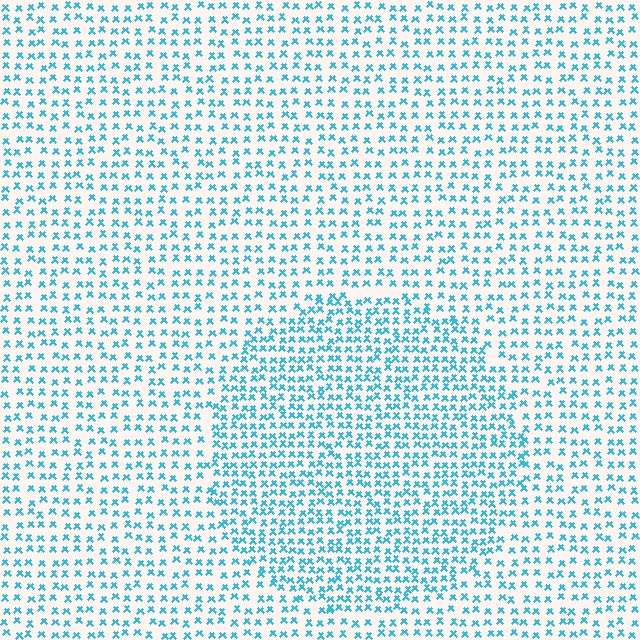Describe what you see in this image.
The image contains small cyan elements arranged at two different densities. A circle-shaped region is visible where the elements are more densely packed than the surrounding area.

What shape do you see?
I see a circle.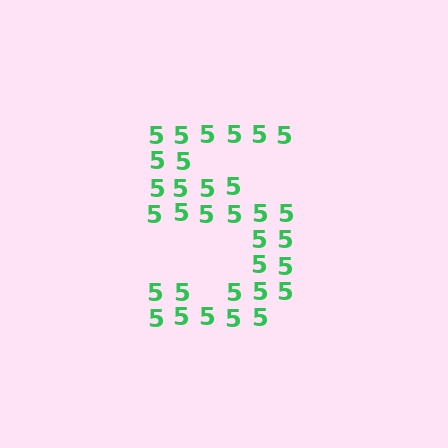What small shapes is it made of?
It is made of small digit 5's.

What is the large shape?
The large shape is the digit 5.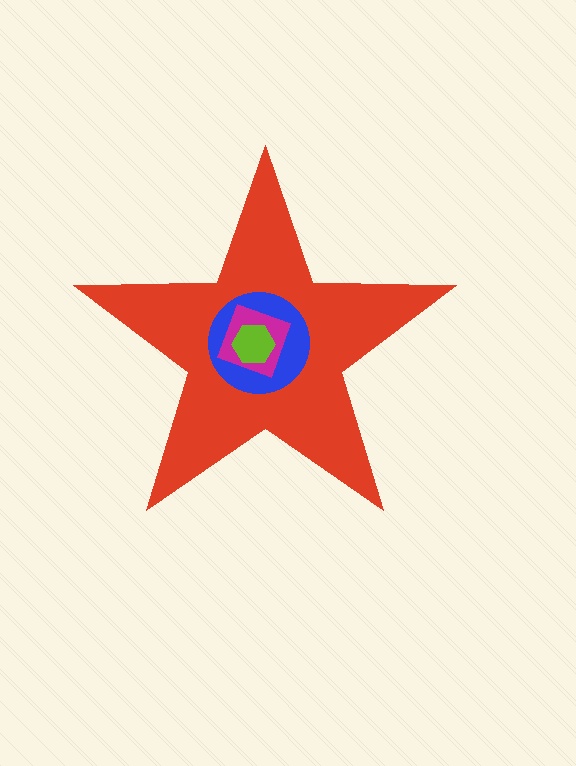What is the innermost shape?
The lime hexagon.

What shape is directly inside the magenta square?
The lime hexagon.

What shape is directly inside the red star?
The blue circle.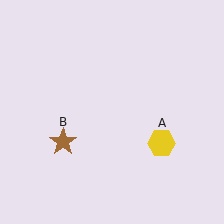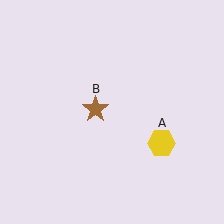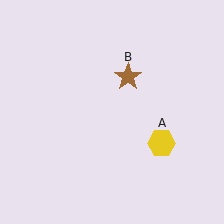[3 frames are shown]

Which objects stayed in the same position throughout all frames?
Yellow hexagon (object A) remained stationary.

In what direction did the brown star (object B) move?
The brown star (object B) moved up and to the right.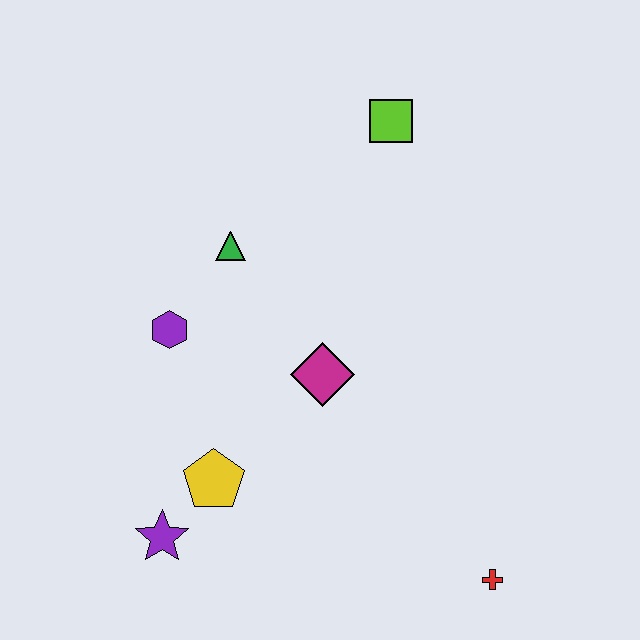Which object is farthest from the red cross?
The lime square is farthest from the red cross.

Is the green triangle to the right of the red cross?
No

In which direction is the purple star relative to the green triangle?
The purple star is below the green triangle.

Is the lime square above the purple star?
Yes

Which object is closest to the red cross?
The magenta diamond is closest to the red cross.